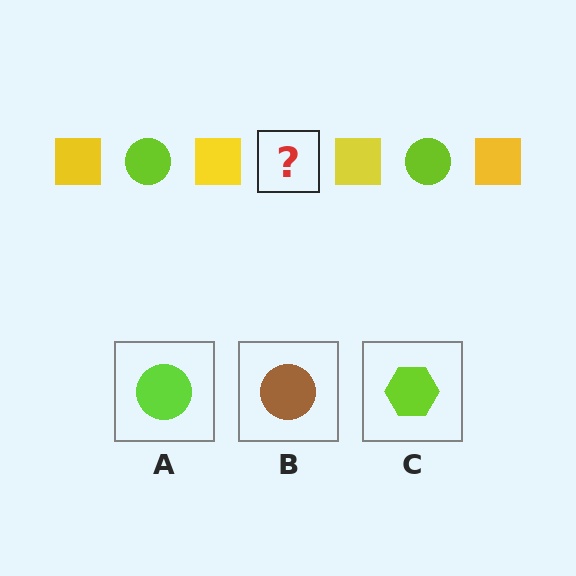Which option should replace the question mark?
Option A.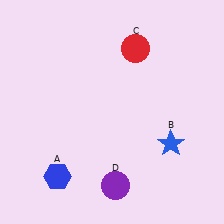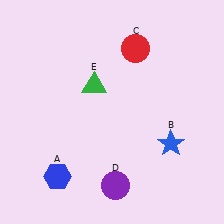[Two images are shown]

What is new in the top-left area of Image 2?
A green triangle (E) was added in the top-left area of Image 2.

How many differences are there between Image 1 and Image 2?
There is 1 difference between the two images.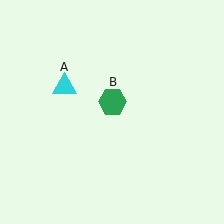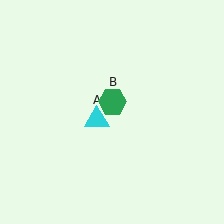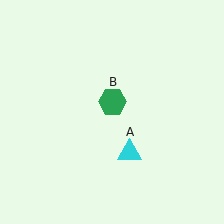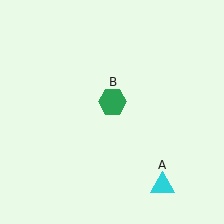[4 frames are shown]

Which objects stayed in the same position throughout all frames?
Green hexagon (object B) remained stationary.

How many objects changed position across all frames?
1 object changed position: cyan triangle (object A).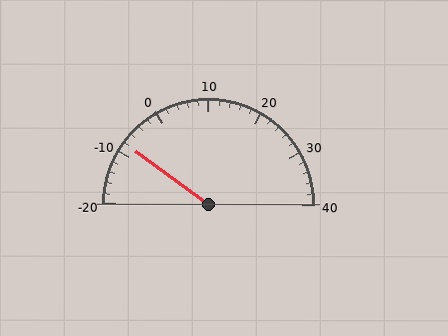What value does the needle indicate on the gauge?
The needle indicates approximately -8.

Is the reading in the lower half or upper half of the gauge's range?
The reading is in the lower half of the range (-20 to 40).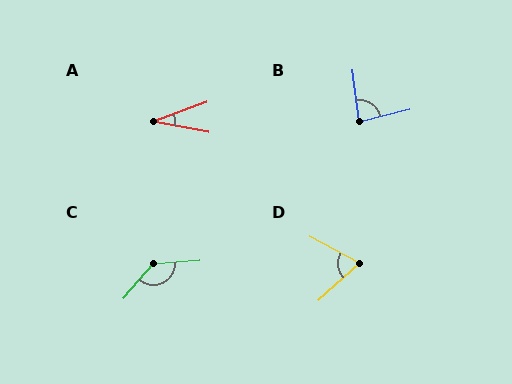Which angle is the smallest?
A, at approximately 31 degrees.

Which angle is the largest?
C, at approximately 135 degrees.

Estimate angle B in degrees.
Approximately 83 degrees.